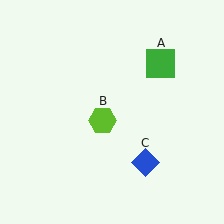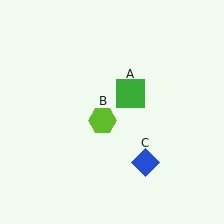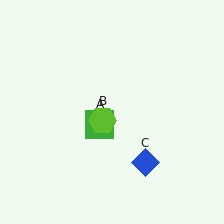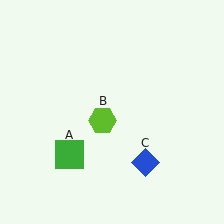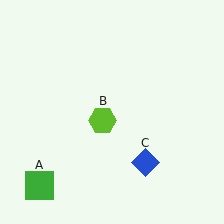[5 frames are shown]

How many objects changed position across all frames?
1 object changed position: green square (object A).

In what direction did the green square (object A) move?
The green square (object A) moved down and to the left.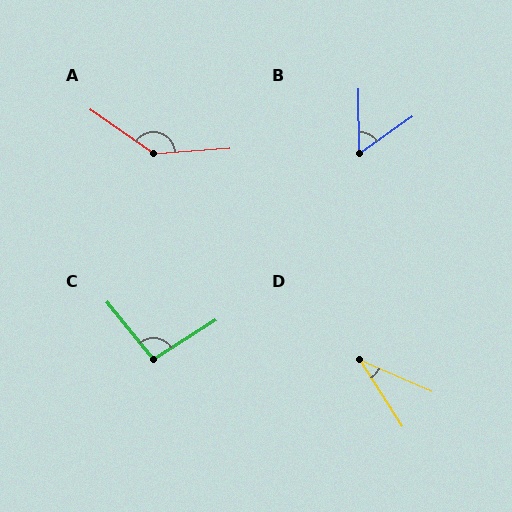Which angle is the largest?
A, at approximately 141 degrees.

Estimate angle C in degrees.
Approximately 97 degrees.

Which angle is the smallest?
D, at approximately 34 degrees.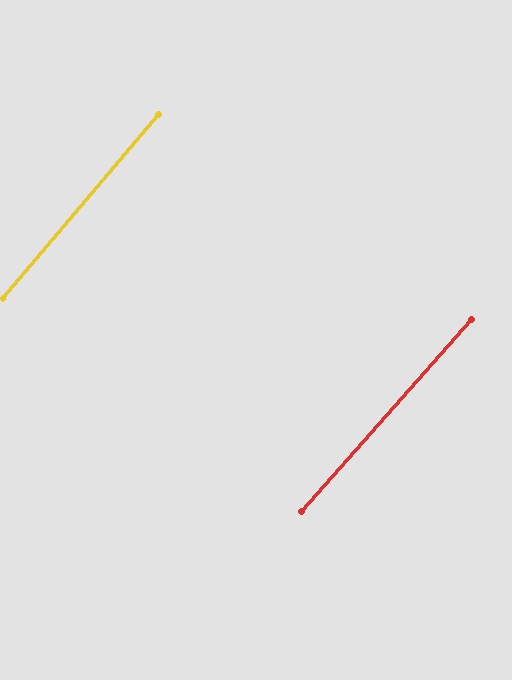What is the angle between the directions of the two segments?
Approximately 1 degree.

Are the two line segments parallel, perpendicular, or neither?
Parallel — their directions differ by only 1.3°.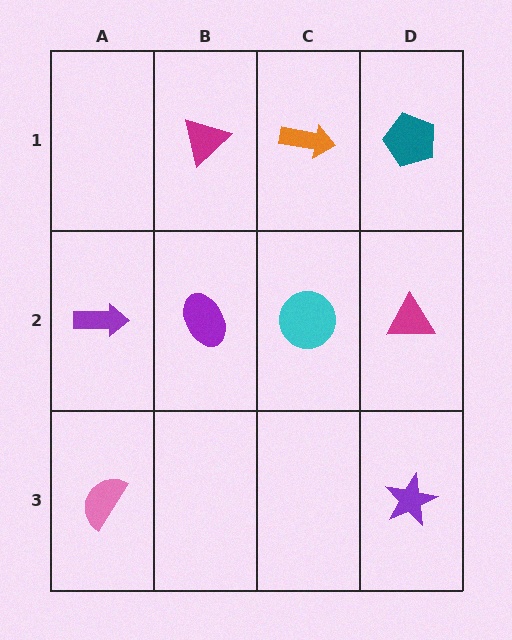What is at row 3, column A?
A pink semicircle.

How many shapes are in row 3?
2 shapes.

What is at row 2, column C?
A cyan circle.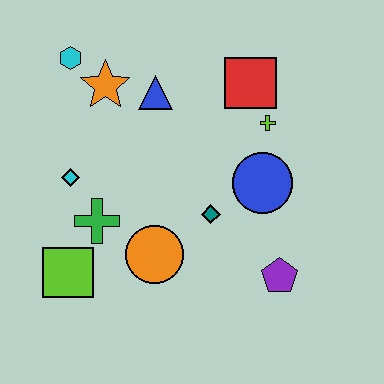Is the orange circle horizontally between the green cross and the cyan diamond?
No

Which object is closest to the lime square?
The green cross is closest to the lime square.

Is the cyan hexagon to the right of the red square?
No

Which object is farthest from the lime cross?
The lime square is farthest from the lime cross.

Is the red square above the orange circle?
Yes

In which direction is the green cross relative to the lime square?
The green cross is above the lime square.